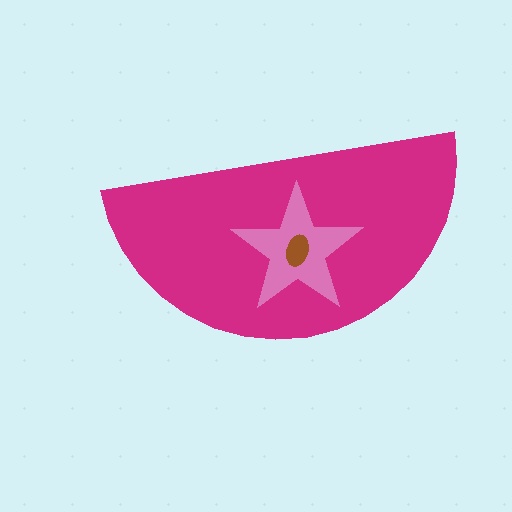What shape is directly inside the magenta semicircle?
The pink star.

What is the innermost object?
The brown ellipse.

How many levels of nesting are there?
3.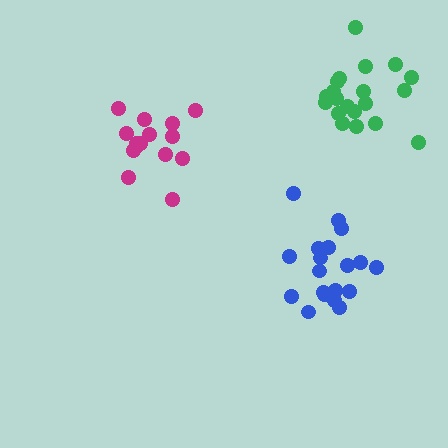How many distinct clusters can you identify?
There are 3 distinct clusters.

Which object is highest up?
The green cluster is topmost.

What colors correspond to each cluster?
The clusters are colored: magenta, green, blue.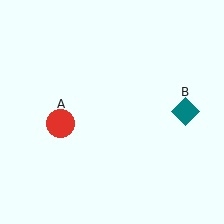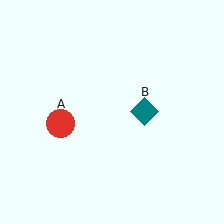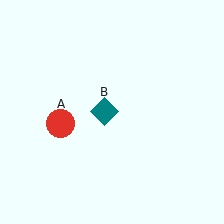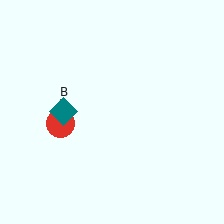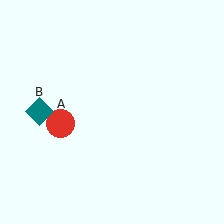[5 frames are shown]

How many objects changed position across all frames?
1 object changed position: teal diamond (object B).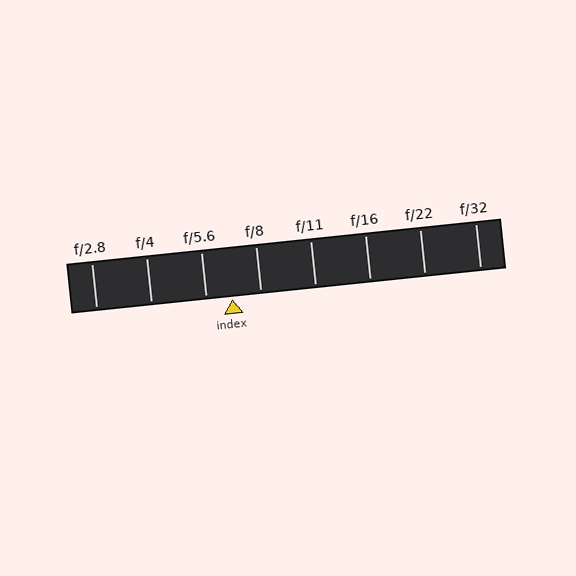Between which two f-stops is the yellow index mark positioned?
The index mark is between f/5.6 and f/8.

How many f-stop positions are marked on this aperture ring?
There are 8 f-stop positions marked.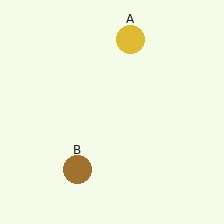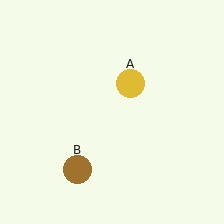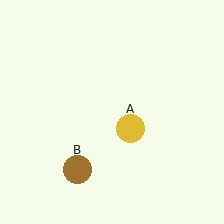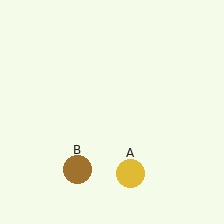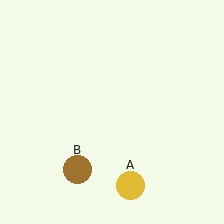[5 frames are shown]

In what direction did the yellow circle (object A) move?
The yellow circle (object A) moved down.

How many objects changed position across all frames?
1 object changed position: yellow circle (object A).